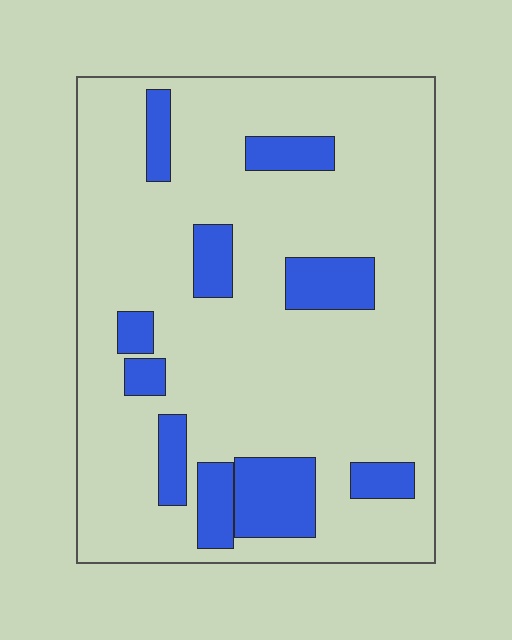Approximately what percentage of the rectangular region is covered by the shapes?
Approximately 20%.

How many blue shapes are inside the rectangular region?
10.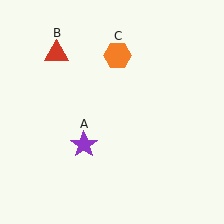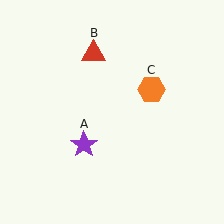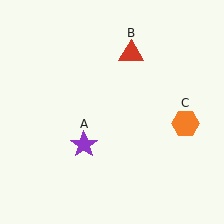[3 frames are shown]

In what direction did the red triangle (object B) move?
The red triangle (object B) moved right.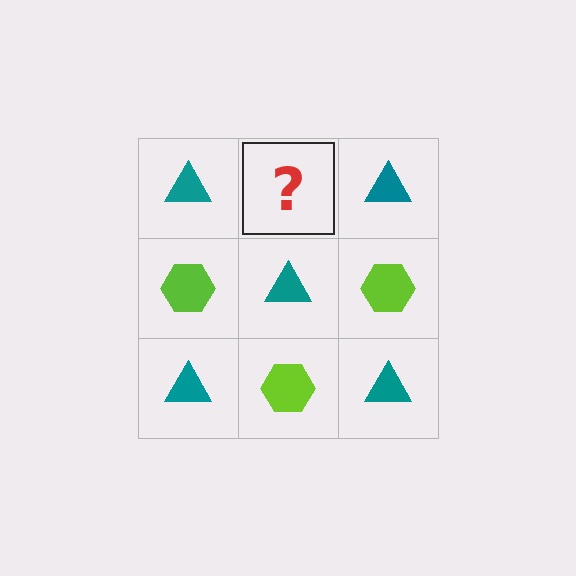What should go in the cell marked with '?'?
The missing cell should contain a lime hexagon.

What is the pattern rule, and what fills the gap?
The rule is that it alternates teal triangle and lime hexagon in a checkerboard pattern. The gap should be filled with a lime hexagon.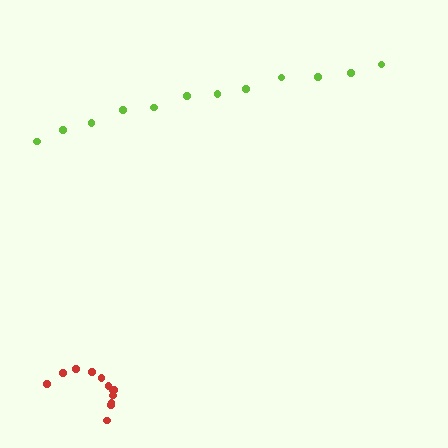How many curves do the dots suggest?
There are 2 distinct paths.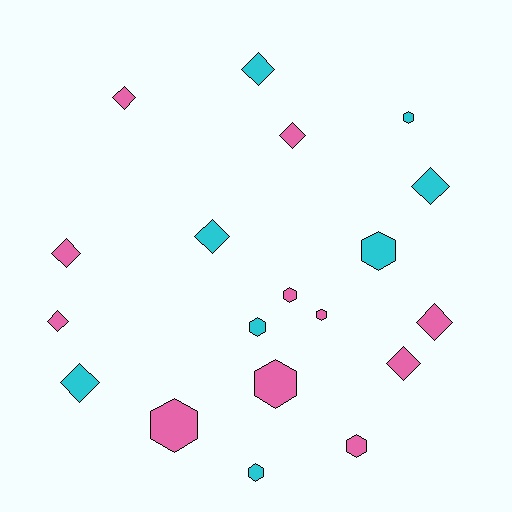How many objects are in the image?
There are 19 objects.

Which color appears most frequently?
Pink, with 11 objects.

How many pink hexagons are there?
There are 5 pink hexagons.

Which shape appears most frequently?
Diamond, with 10 objects.